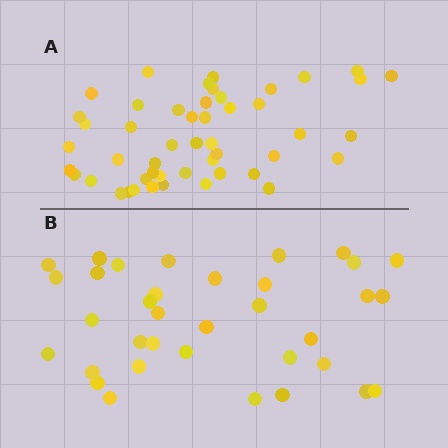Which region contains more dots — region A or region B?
Region A (the top region) has more dots.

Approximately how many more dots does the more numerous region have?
Region A has approximately 15 more dots than region B.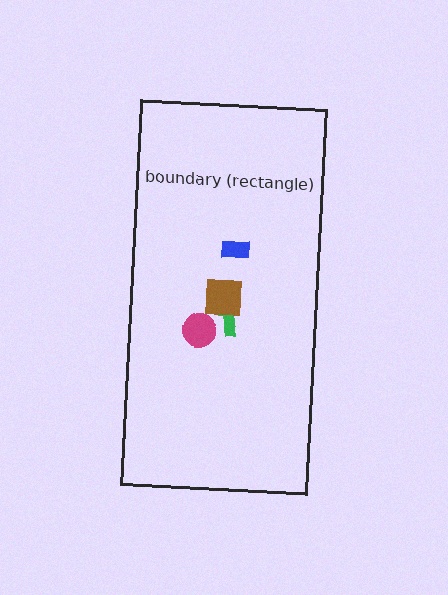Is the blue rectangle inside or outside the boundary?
Inside.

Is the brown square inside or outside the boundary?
Inside.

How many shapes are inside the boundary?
4 inside, 0 outside.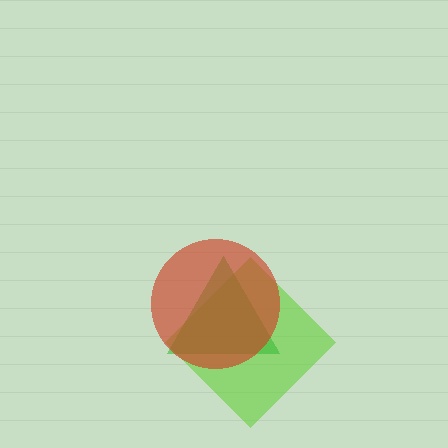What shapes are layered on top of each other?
The layered shapes are: a lime diamond, a green triangle, a red circle.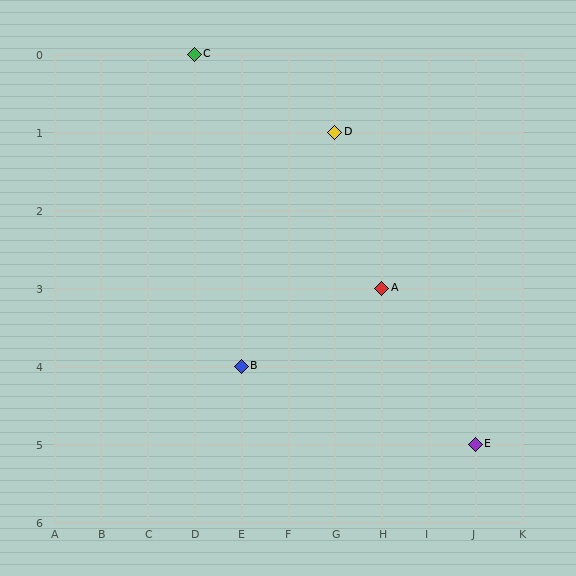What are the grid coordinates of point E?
Point E is at grid coordinates (J, 5).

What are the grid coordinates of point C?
Point C is at grid coordinates (D, 0).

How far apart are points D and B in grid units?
Points D and B are 2 columns and 3 rows apart (about 3.6 grid units diagonally).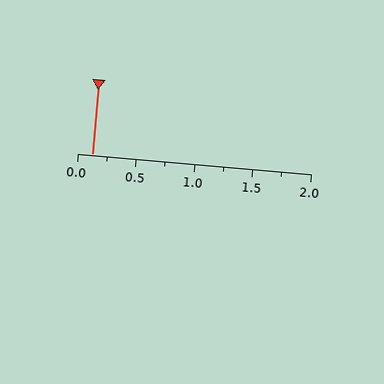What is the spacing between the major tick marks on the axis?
The major ticks are spaced 0.5 apart.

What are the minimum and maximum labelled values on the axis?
The axis runs from 0.0 to 2.0.